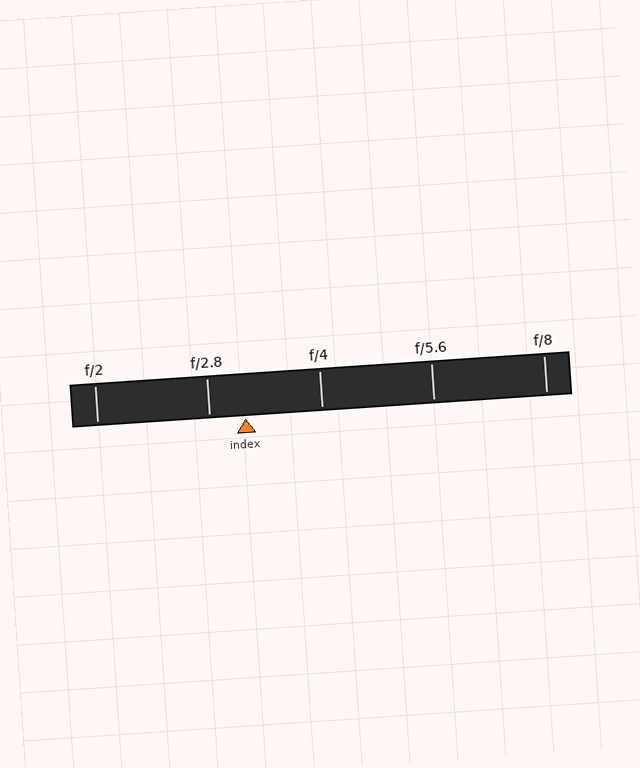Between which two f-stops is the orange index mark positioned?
The index mark is between f/2.8 and f/4.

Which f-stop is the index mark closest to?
The index mark is closest to f/2.8.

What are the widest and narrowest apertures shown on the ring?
The widest aperture shown is f/2 and the narrowest is f/8.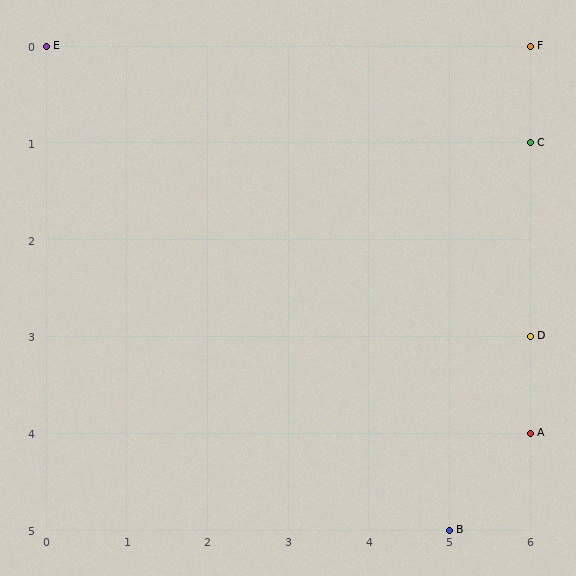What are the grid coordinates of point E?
Point E is at grid coordinates (0, 0).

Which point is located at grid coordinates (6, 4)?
Point A is at (6, 4).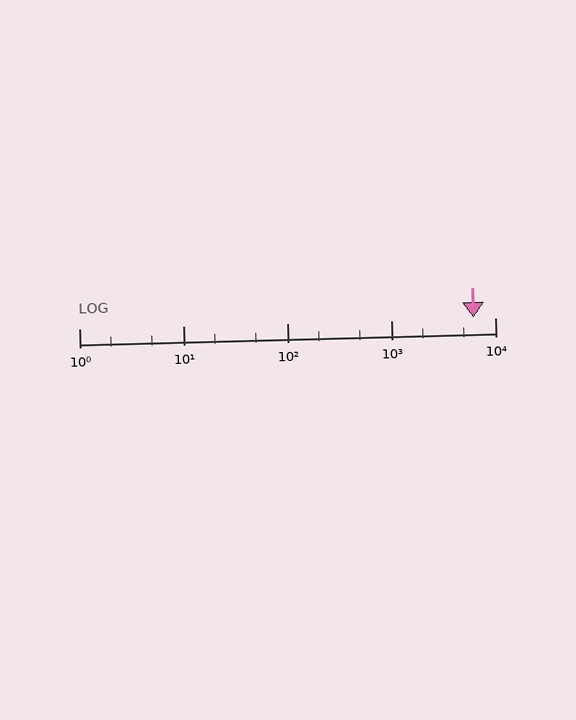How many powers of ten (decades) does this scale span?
The scale spans 4 decades, from 1 to 10000.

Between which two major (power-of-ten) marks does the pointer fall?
The pointer is between 1000 and 10000.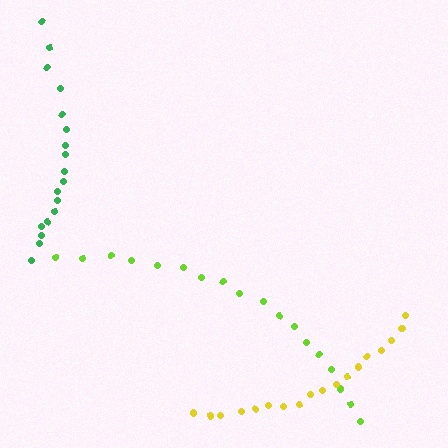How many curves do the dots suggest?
There are 3 distinct paths.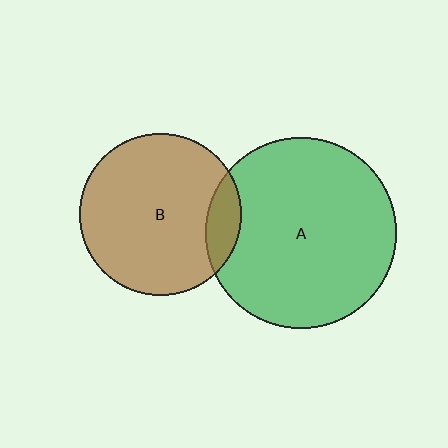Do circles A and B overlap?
Yes.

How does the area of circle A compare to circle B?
Approximately 1.4 times.